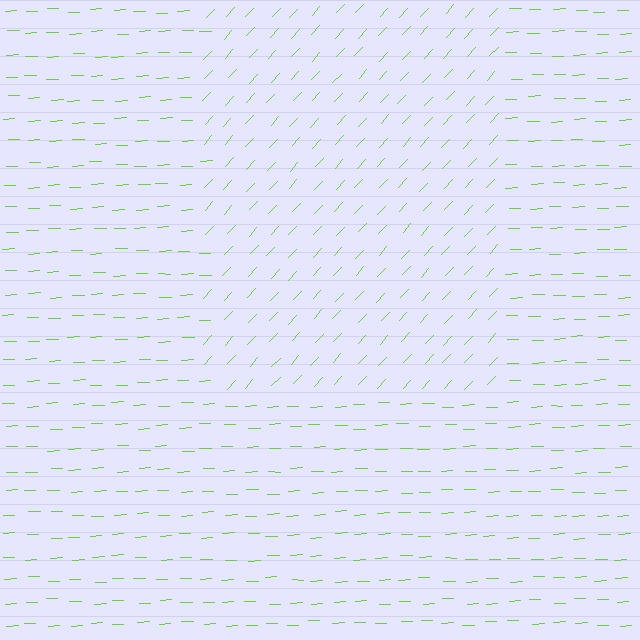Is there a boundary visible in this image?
Yes, there is a texture boundary formed by a change in line orientation.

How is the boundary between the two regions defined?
The boundary is defined purely by a change in line orientation (approximately 45 degrees difference). All lines are the same color and thickness.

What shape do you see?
I see a rectangle.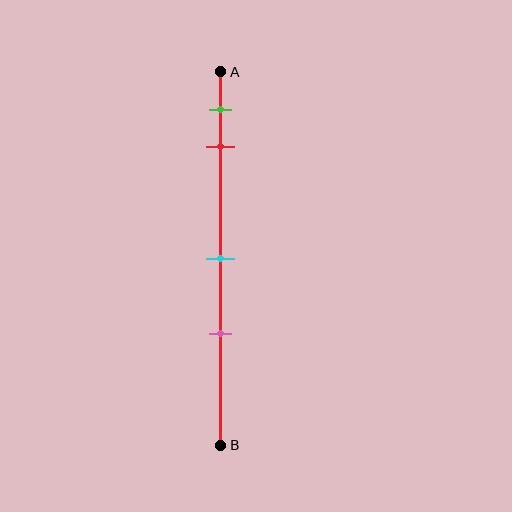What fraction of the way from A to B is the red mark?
The red mark is approximately 20% (0.2) of the way from A to B.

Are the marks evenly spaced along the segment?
No, the marks are not evenly spaced.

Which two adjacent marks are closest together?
The green and red marks are the closest adjacent pair.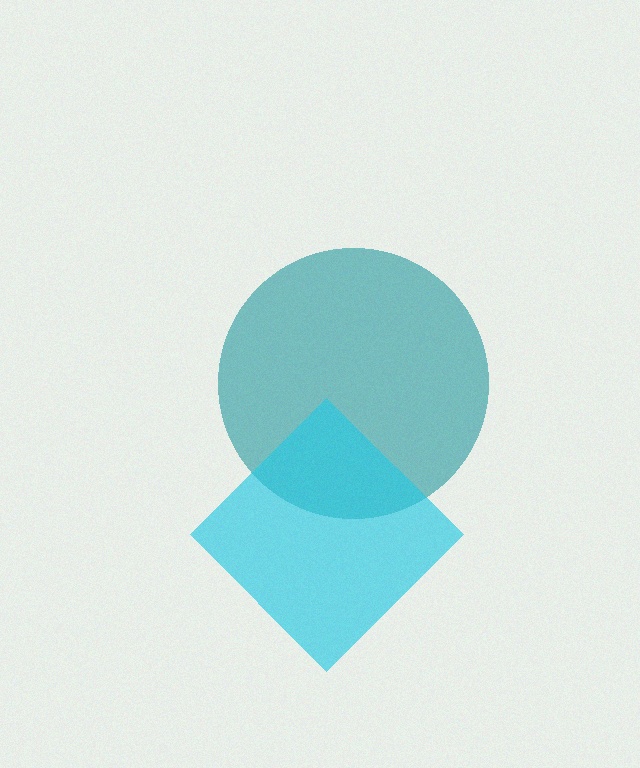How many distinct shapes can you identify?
There are 2 distinct shapes: a teal circle, a cyan diamond.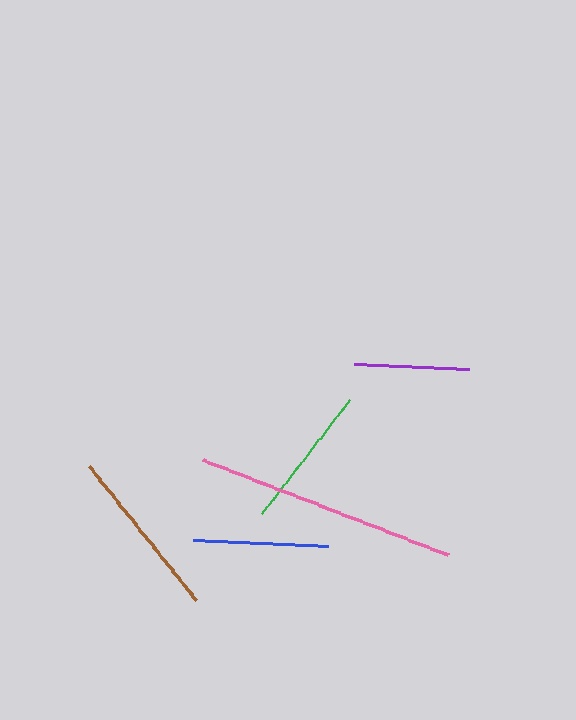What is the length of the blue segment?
The blue segment is approximately 135 pixels long.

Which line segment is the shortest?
The purple line is the shortest at approximately 115 pixels.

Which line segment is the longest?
The pink line is the longest at approximately 263 pixels.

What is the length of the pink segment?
The pink segment is approximately 263 pixels long.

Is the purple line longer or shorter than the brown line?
The brown line is longer than the purple line.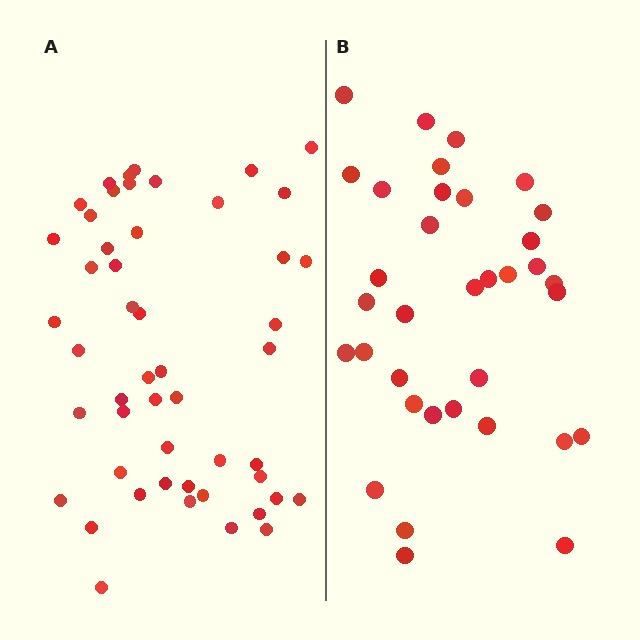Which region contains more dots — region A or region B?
Region A (the left region) has more dots.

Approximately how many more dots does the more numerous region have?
Region A has approximately 15 more dots than region B.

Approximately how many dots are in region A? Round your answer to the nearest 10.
About 50 dots.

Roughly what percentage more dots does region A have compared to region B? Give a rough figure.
About 45% more.